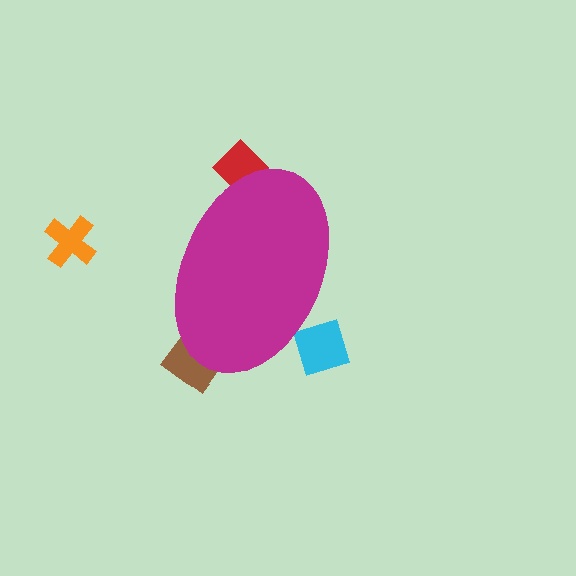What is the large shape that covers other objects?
A magenta ellipse.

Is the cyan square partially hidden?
Yes, the cyan square is partially hidden behind the magenta ellipse.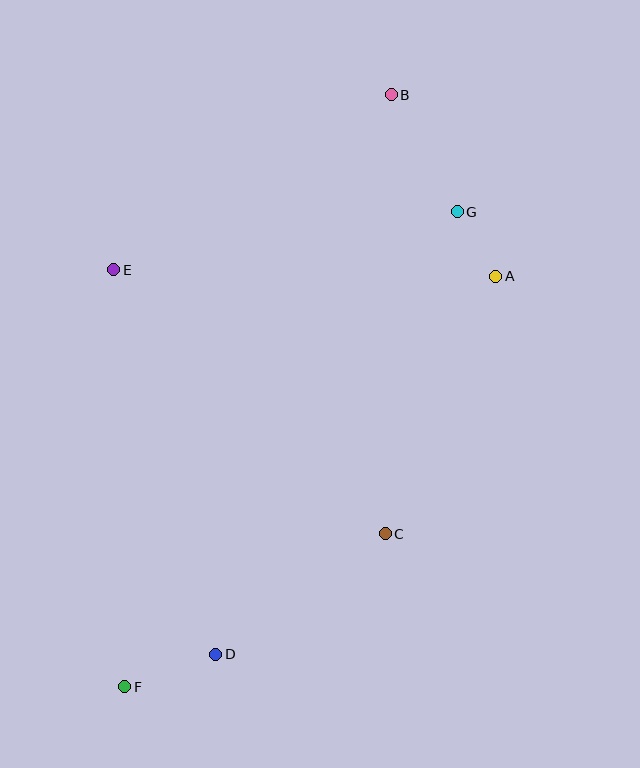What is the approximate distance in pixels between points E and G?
The distance between E and G is approximately 348 pixels.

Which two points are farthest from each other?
Points B and F are farthest from each other.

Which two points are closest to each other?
Points A and G are closest to each other.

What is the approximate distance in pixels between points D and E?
The distance between D and E is approximately 398 pixels.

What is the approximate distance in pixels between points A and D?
The distance between A and D is approximately 470 pixels.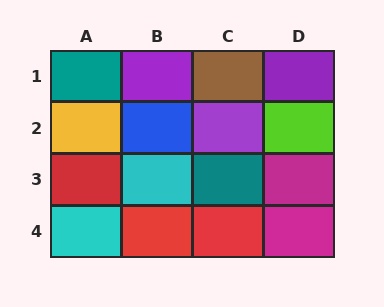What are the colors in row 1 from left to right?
Teal, purple, brown, purple.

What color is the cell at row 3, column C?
Teal.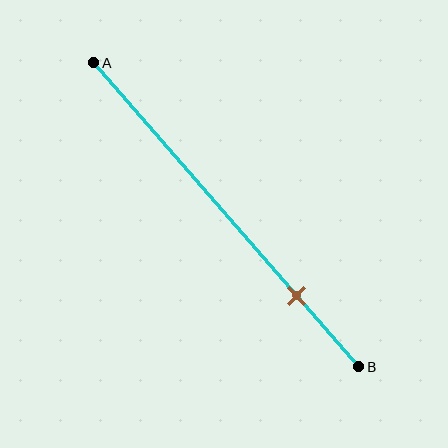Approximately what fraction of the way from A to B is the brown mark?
The brown mark is approximately 75% of the way from A to B.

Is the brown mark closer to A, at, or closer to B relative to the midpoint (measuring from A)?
The brown mark is closer to point B than the midpoint of segment AB.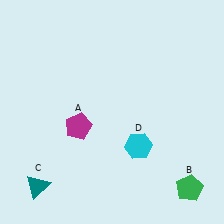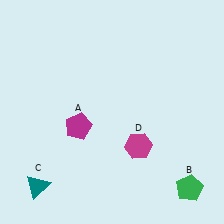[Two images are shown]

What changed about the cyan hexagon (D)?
In Image 1, D is cyan. In Image 2, it changed to magenta.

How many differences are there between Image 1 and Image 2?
There is 1 difference between the two images.